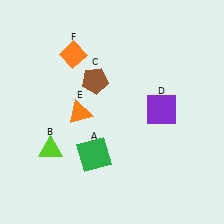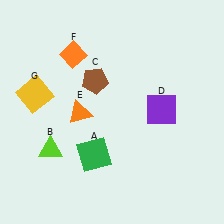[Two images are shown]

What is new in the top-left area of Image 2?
A yellow square (G) was added in the top-left area of Image 2.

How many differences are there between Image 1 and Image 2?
There is 1 difference between the two images.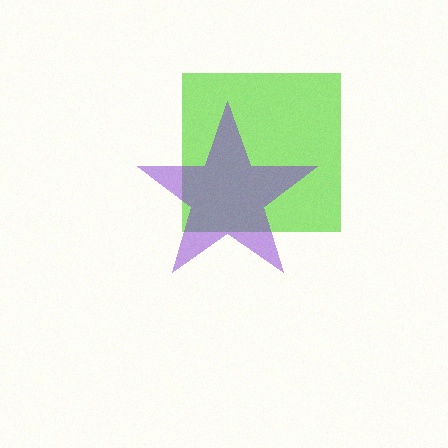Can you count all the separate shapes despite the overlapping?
Yes, there are 2 separate shapes.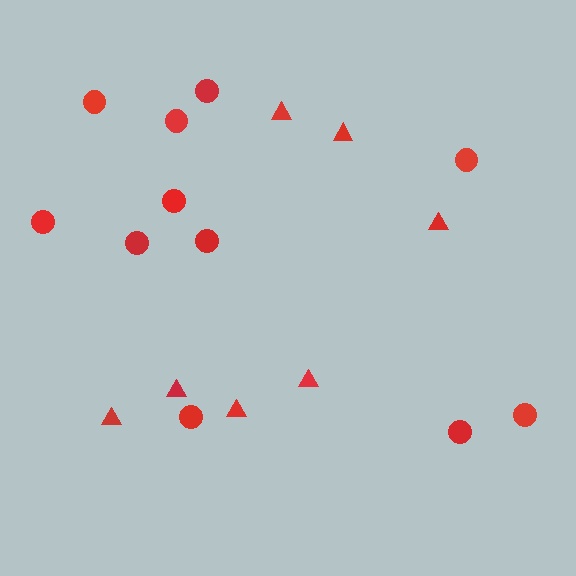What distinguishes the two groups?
There are 2 groups: one group of circles (11) and one group of triangles (7).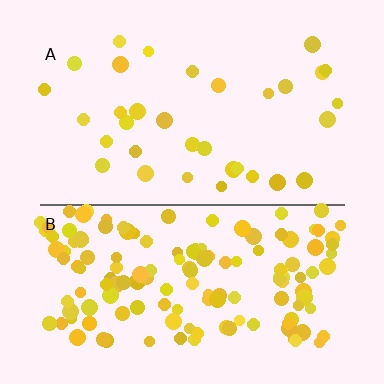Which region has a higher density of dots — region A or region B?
B (the bottom).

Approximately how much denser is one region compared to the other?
Approximately 4.3× — region B over region A.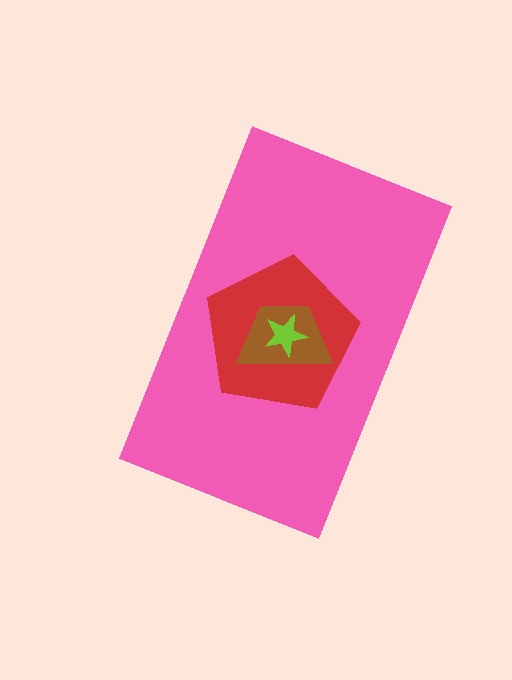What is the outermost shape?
The pink rectangle.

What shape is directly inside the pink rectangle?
The red pentagon.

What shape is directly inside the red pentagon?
The brown trapezoid.